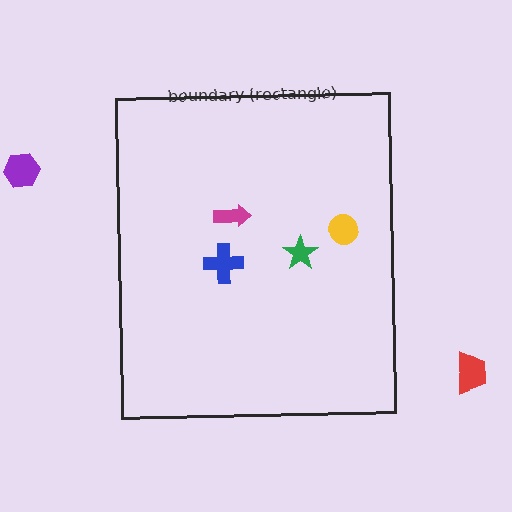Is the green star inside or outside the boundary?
Inside.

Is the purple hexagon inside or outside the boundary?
Outside.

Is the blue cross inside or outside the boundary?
Inside.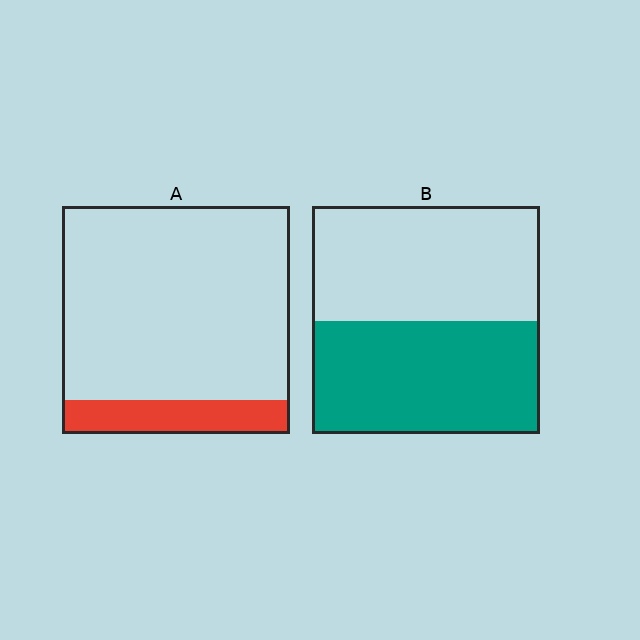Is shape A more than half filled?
No.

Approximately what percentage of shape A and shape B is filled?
A is approximately 15% and B is approximately 50%.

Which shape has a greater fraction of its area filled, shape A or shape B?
Shape B.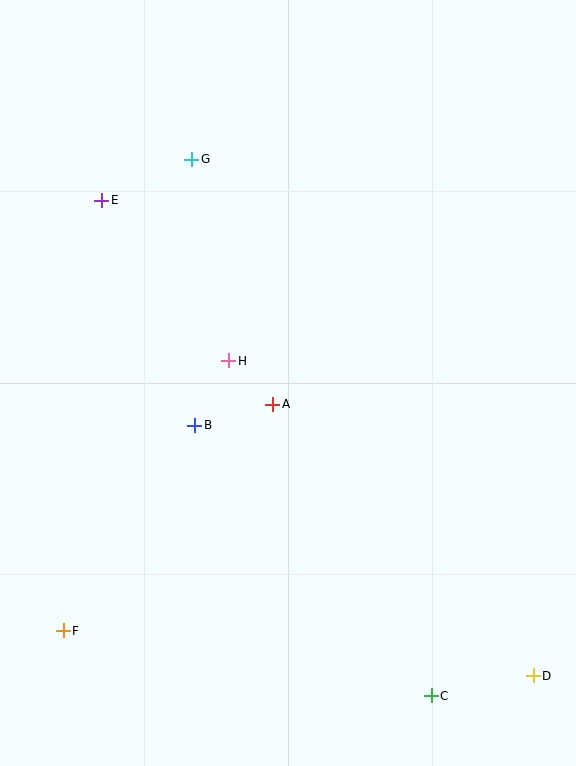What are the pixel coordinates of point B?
Point B is at (195, 425).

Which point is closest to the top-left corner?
Point E is closest to the top-left corner.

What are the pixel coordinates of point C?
Point C is at (431, 696).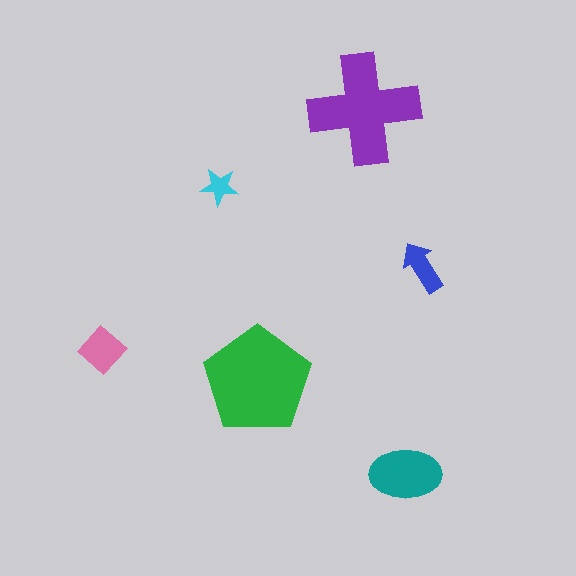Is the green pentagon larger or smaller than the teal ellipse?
Larger.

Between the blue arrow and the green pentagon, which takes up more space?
The green pentagon.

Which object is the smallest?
The cyan star.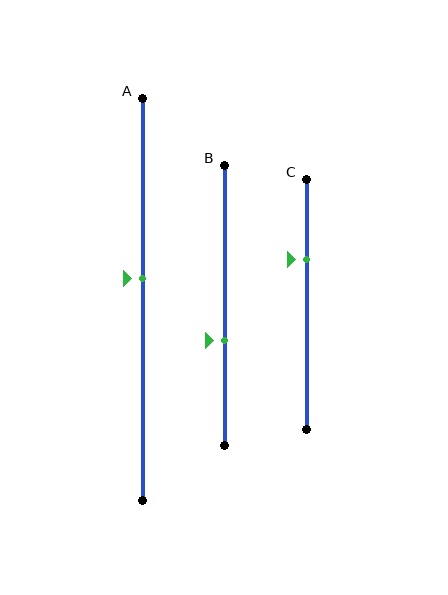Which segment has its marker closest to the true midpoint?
Segment A has its marker closest to the true midpoint.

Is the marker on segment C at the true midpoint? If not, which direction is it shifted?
No, the marker on segment C is shifted upward by about 18% of the segment length.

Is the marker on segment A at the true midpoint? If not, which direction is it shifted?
No, the marker on segment A is shifted upward by about 5% of the segment length.